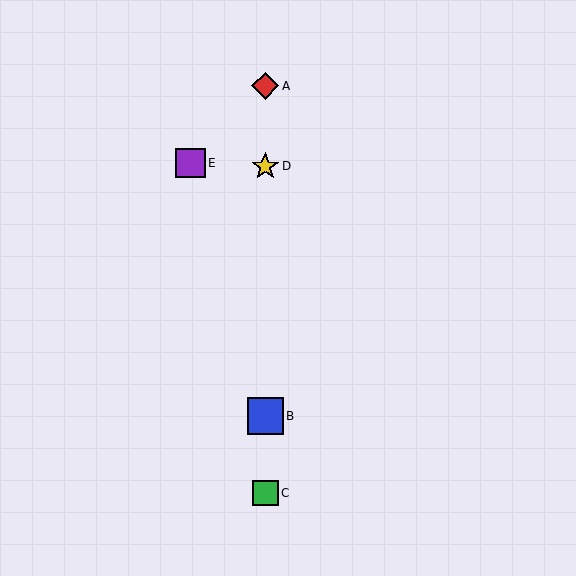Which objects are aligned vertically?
Objects A, B, C, D are aligned vertically.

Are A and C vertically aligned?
Yes, both are at x≈265.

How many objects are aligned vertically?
4 objects (A, B, C, D) are aligned vertically.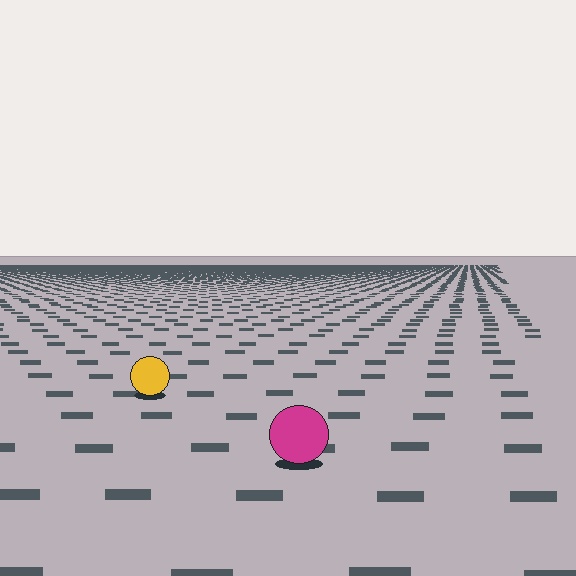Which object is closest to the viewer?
The magenta circle is closest. The texture marks near it are larger and more spread out.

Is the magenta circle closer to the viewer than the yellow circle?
Yes. The magenta circle is closer — you can tell from the texture gradient: the ground texture is coarser near it.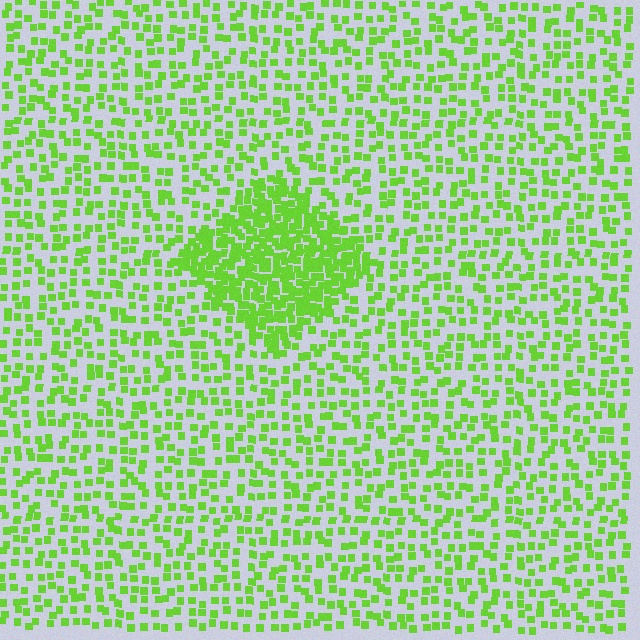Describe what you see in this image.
The image contains small lime elements arranged at two different densities. A diamond-shaped region is visible where the elements are more densely packed than the surrounding area.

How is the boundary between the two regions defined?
The boundary is defined by a change in element density (approximately 2.5x ratio). All elements are the same color, size, and shape.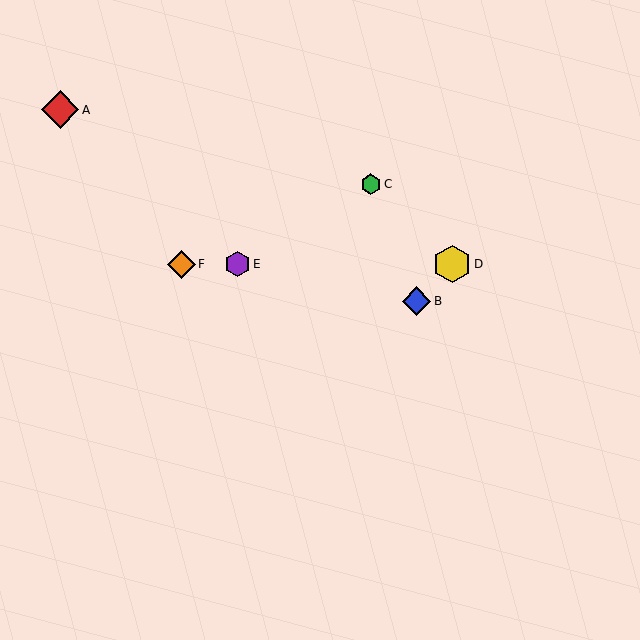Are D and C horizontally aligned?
No, D is at y≈264 and C is at y≈184.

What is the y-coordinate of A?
Object A is at y≈110.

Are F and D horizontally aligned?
Yes, both are at y≈264.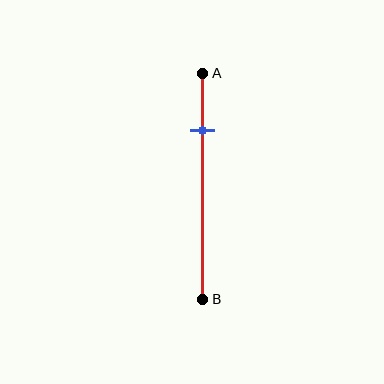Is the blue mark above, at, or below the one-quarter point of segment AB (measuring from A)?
The blue mark is approximately at the one-quarter point of segment AB.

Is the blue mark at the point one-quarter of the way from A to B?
Yes, the mark is approximately at the one-quarter point.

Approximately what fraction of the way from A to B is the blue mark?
The blue mark is approximately 25% of the way from A to B.